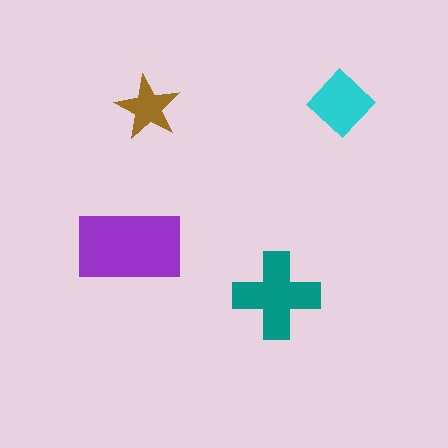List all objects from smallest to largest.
The brown star, the cyan diamond, the teal cross, the purple rectangle.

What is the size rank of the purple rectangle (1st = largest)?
1st.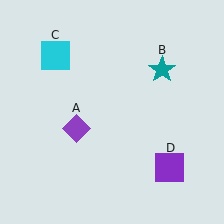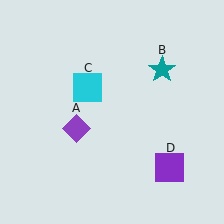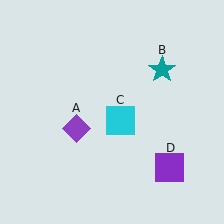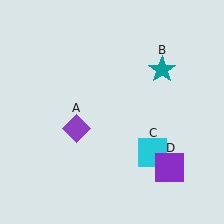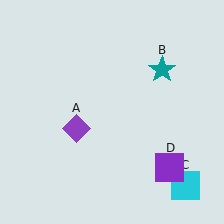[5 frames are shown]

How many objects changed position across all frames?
1 object changed position: cyan square (object C).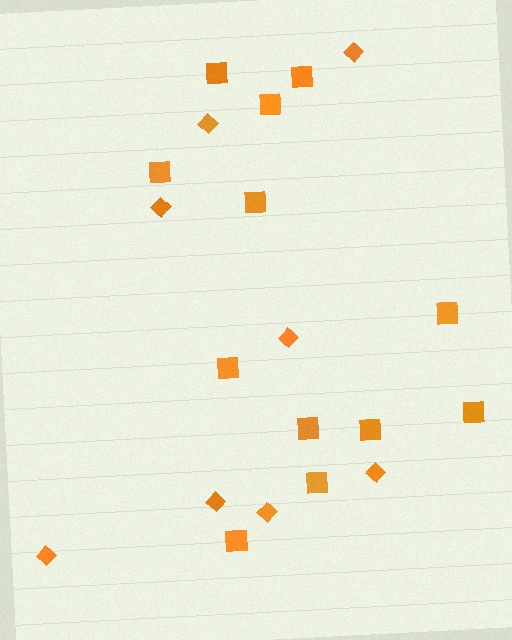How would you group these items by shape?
There are 2 groups: one group of diamonds (8) and one group of squares (12).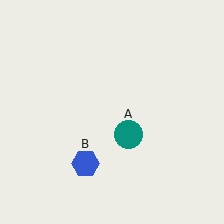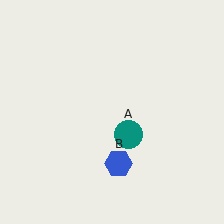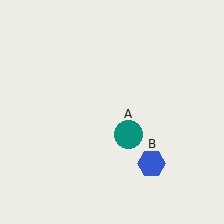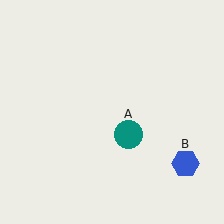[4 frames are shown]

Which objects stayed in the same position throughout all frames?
Teal circle (object A) remained stationary.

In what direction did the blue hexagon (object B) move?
The blue hexagon (object B) moved right.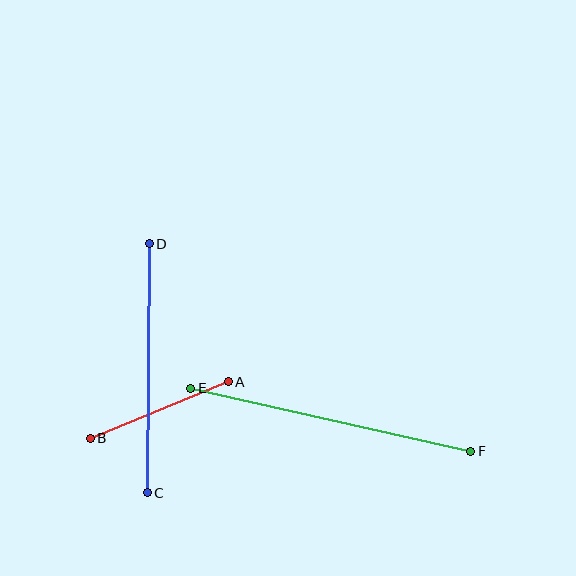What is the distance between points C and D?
The distance is approximately 249 pixels.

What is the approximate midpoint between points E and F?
The midpoint is at approximately (331, 420) pixels.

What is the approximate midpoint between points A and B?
The midpoint is at approximately (159, 410) pixels.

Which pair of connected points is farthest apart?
Points E and F are farthest apart.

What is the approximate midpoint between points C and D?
The midpoint is at approximately (148, 368) pixels.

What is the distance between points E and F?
The distance is approximately 287 pixels.